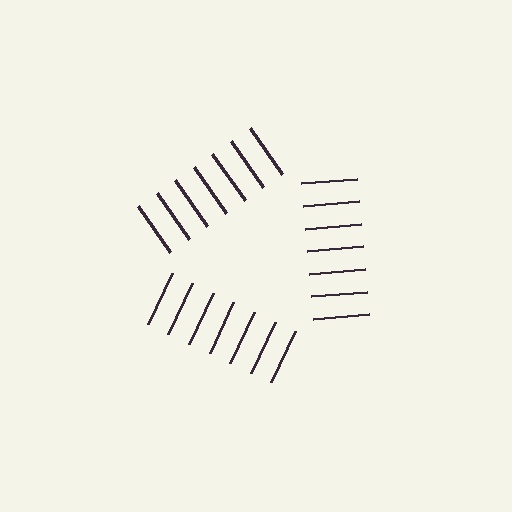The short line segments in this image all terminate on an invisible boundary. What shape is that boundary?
An illusory triangle — the line segments terminate on its edges but no continuous stroke is drawn.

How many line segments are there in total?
21 — 7 along each of the 3 edges.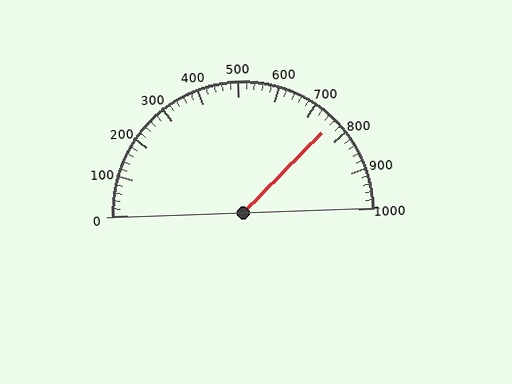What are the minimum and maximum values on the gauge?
The gauge ranges from 0 to 1000.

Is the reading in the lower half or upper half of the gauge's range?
The reading is in the upper half of the range (0 to 1000).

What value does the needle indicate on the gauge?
The needle indicates approximately 760.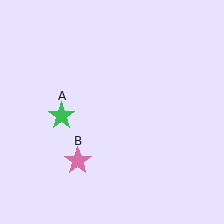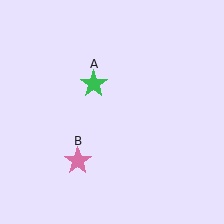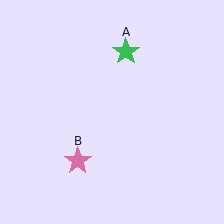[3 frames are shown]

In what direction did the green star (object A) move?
The green star (object A) moved up and to the right.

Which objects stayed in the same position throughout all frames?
Pink star (object B) remained stationary.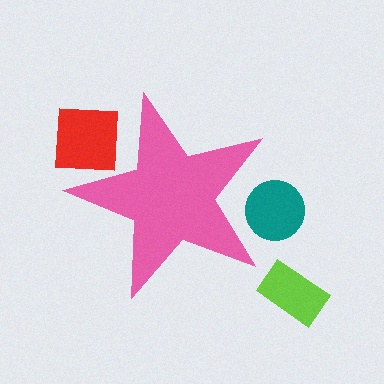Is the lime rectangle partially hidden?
No, the lime rectangle is fully visible.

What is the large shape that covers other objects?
A pink star.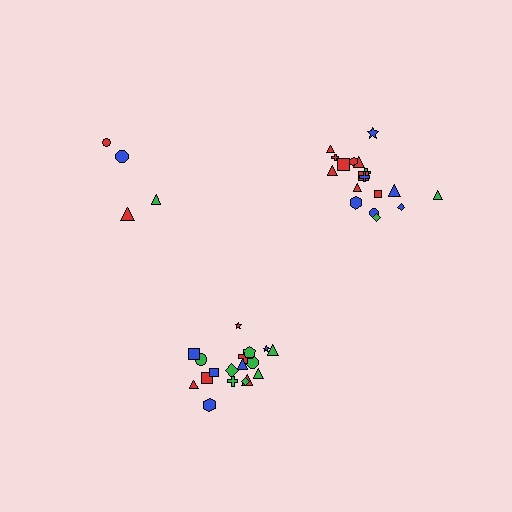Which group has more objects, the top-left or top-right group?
The top-right group.